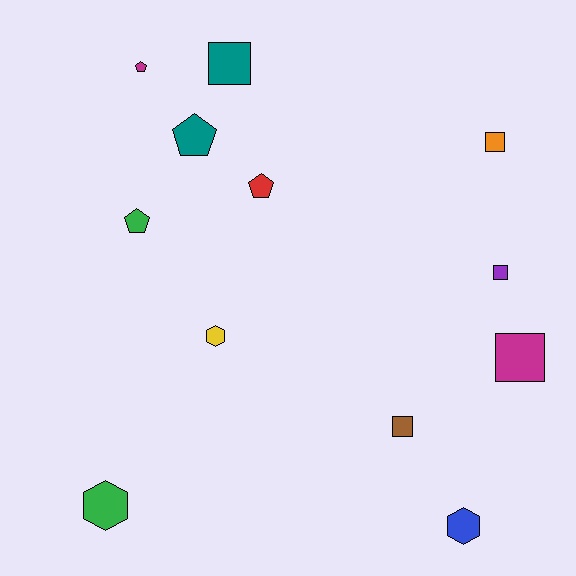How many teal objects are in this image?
There are 2 teal objects.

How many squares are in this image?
There are 5 squares.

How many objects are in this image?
There are 12 objects.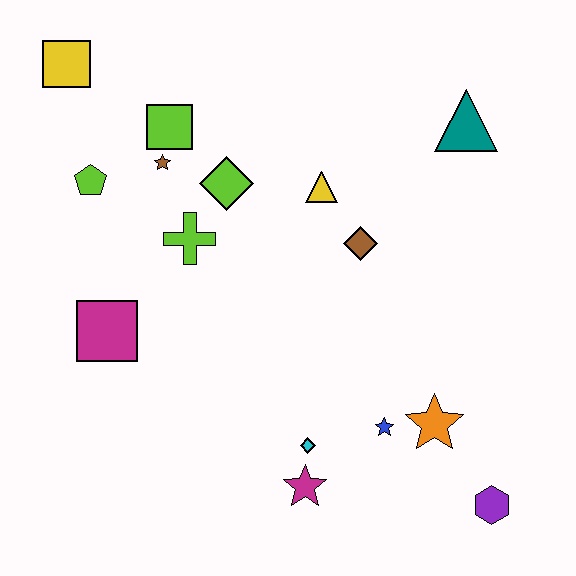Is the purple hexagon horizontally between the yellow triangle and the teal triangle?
No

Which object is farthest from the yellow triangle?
The purple hexagon is farthest from the yellow triangle.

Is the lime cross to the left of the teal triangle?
Yes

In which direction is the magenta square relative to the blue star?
The magenta square is to the left of the blue star.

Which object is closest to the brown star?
The lime square is closest to the brown star.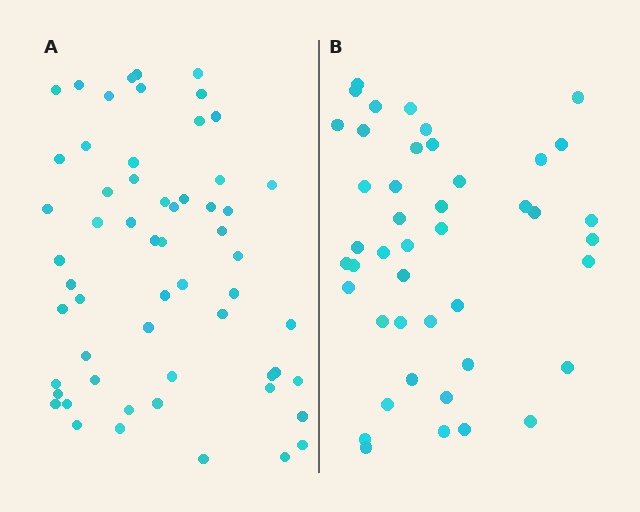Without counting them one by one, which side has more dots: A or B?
Region A (the left region) has more dots.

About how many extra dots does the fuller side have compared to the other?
Region A has approximately 15 more dots than region B.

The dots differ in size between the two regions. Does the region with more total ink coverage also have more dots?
No. Region B has more total ink coverage because its dots are larger, but region A actually contains more individual dots. Total area can be misleading — the number of items is what matters here.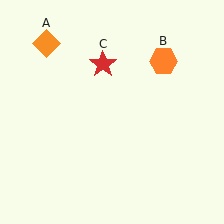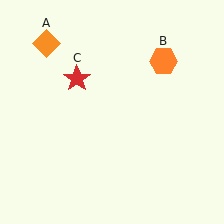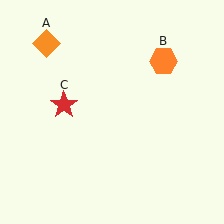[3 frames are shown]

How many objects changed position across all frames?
1 object changed position: red star (object C).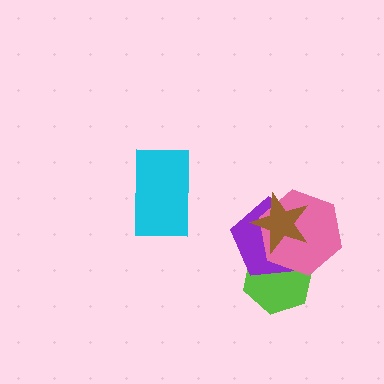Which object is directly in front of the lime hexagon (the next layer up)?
The purple pentagon is directly in front of the lime hexagon.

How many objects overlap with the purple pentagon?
3 objects overlap with the purple pentagon.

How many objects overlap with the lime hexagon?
3 objects overlap with the lime hexagon.